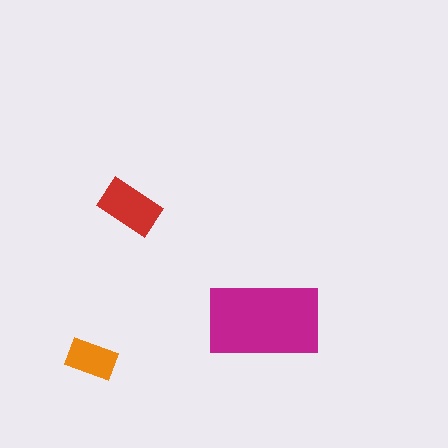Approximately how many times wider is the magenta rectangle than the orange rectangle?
About 2.5 times wider.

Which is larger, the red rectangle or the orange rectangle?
The red one.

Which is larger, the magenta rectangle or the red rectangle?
The magenta one.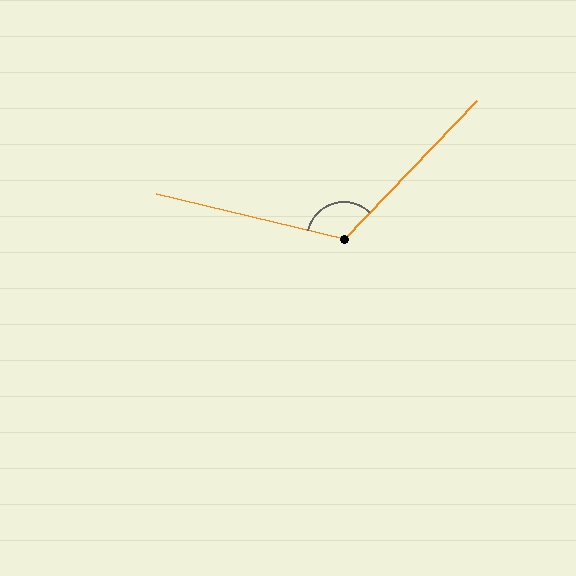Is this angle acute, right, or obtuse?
It is obtuse.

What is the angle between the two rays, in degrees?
Approximately 120 degrees.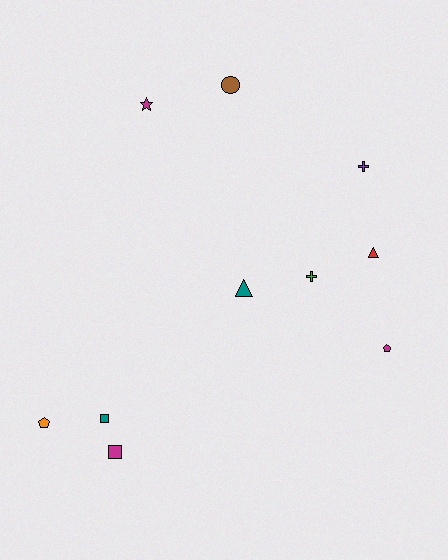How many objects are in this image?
There are 10 objects.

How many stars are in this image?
There is 1 star.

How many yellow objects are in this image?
There are no yellow objects.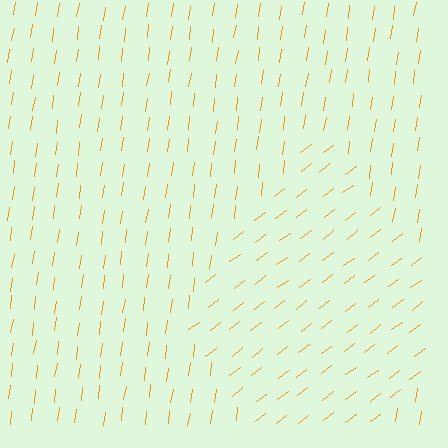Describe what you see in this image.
The image is filled with small orange line segments. A diamond region in the image has lines oriented differently from the surrounding lines, creating a visible texture boundary.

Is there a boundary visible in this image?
Yes, there is a texture boundary formed by a change in line orientation.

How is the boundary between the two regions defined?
The boundary is defined purely by a change in line orientation (approximately 45 degrees difference). All lines are the same color and thickness.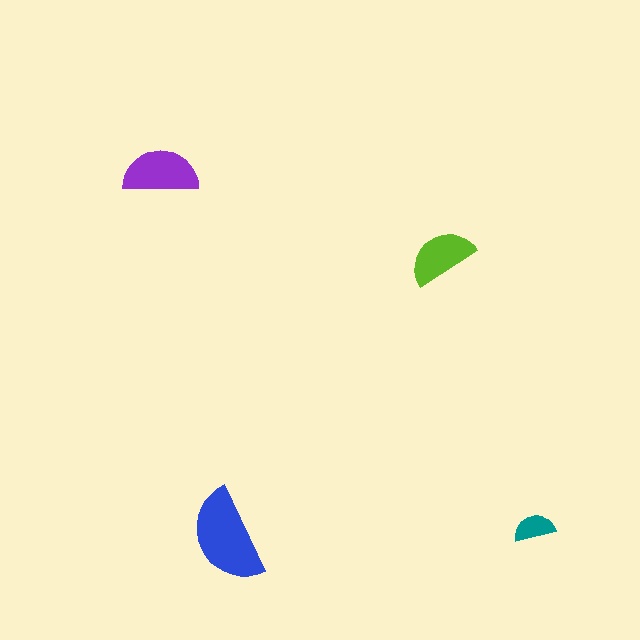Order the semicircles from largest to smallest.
the blue one, the purple one, the lime one, the teal one.